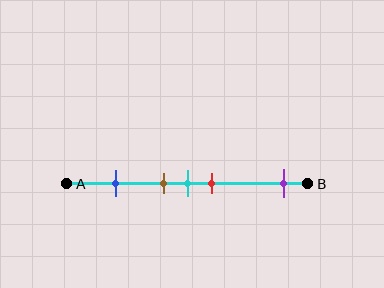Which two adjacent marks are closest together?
The brown and cyan marks are the closest adjacent pair.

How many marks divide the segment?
There are 5 marks dividing the segment.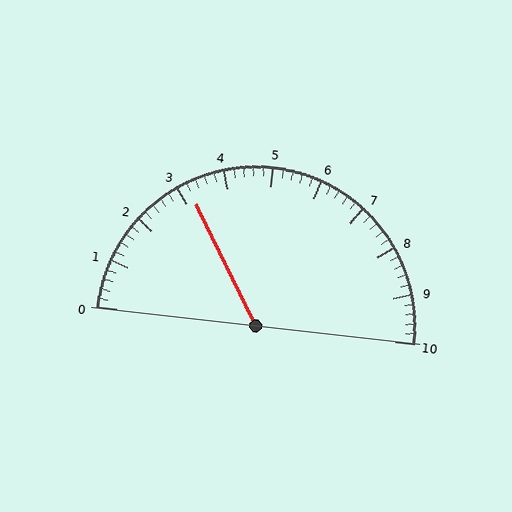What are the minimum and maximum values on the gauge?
The gauge ranges from 0 to 10.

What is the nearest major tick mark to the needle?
The nearest major tick mark is 3.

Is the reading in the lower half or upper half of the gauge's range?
The reading is in the lower half of the range (0 to 10).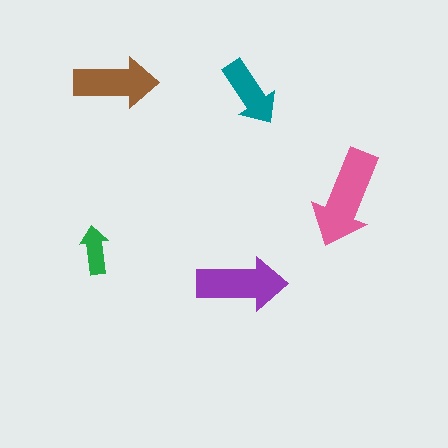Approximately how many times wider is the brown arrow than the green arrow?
About 1.5 times wider.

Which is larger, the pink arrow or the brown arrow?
The pink one.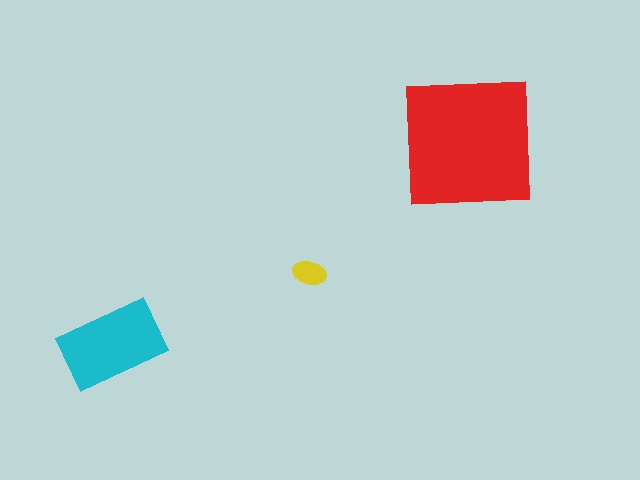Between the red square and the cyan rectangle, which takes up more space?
The red square.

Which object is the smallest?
The yellow ellipse.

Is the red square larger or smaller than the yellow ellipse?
Larger.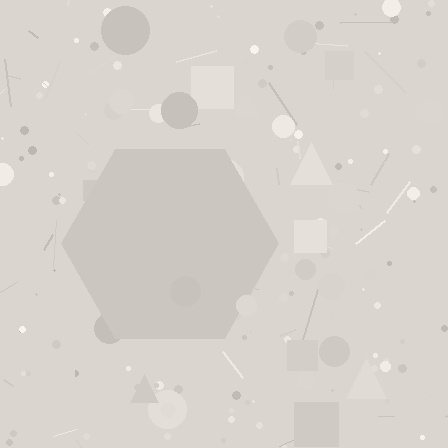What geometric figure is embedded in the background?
A hexagon is embedded in the background.